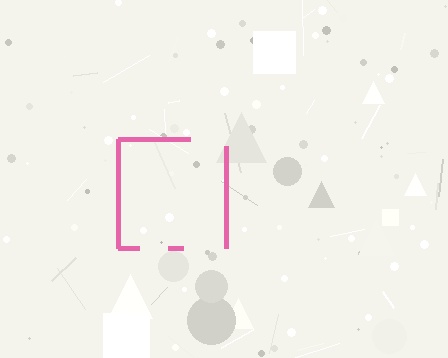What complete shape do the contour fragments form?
The contour fragments form a square.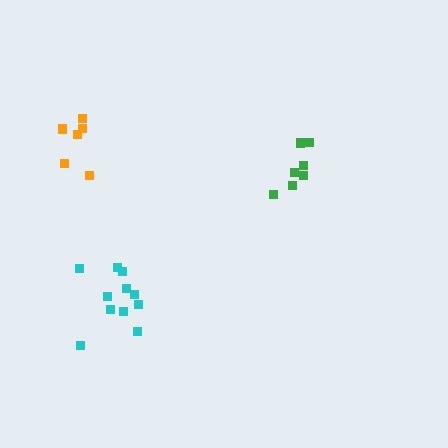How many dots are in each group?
Group 1: 6 dots, Group 2: 11 dots, Group 3: 7 dots (24 total).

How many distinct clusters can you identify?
There are 3 distinct clusters.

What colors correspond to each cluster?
The clusters are colored: orange, cyan, green.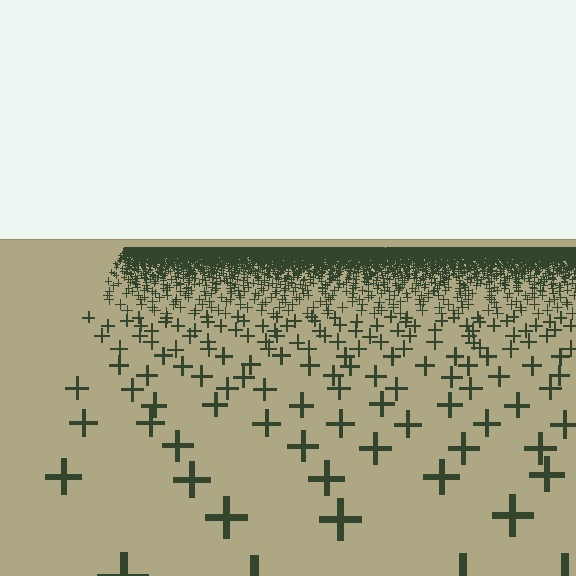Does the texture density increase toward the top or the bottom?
Density increases toward the top.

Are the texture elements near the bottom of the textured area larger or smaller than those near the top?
Larger. Near the bottom, elements are closer to the viewer and appear at a bigger on-screen size.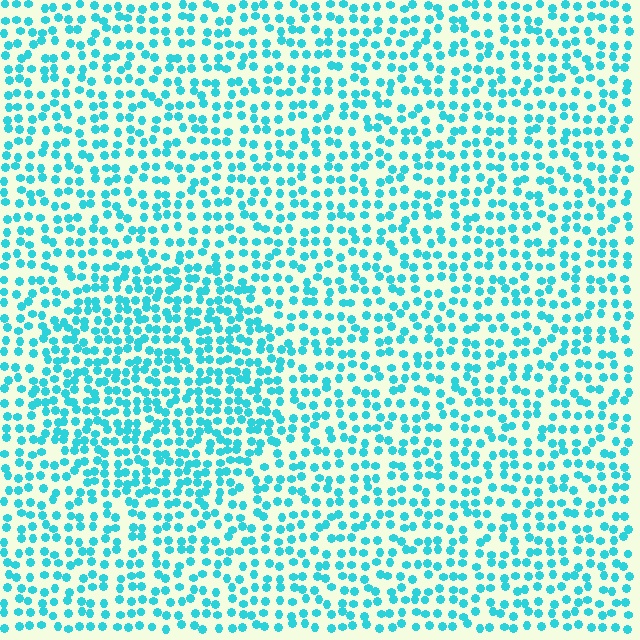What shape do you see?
I see a circle.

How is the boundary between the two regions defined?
The boundary is defined by a change in element density (approximately 1.5x ratio). All elements are the same color, size, and shape.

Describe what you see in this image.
The image contains small cyan elements arranged at two different densities. A circle-shaped region is visible where the elements are more densely packed than the surrounding area.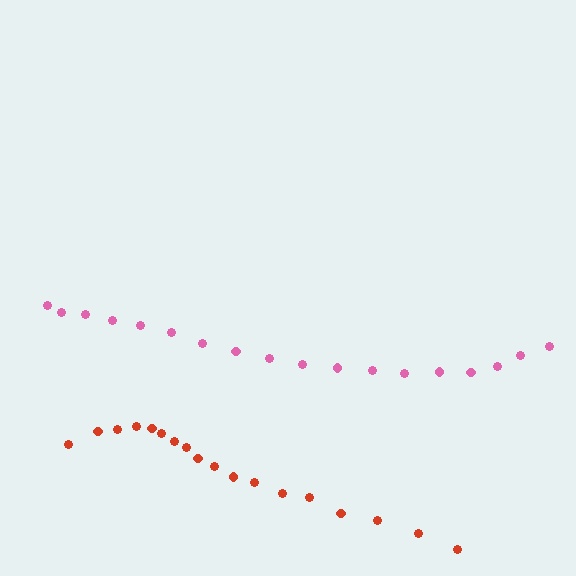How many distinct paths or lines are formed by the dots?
There are 2 distinct paths.